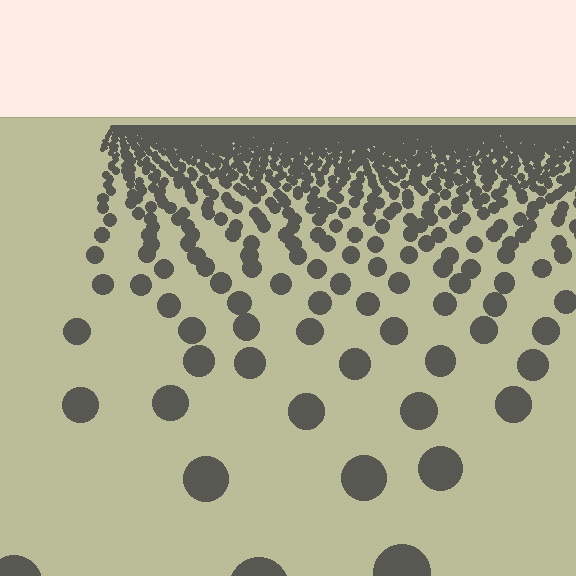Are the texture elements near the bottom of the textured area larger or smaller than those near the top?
Larger. Near the bottom, elements are closer to the viewer and appear at a bigger on-screen size.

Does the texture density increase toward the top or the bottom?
Density increases toward the top.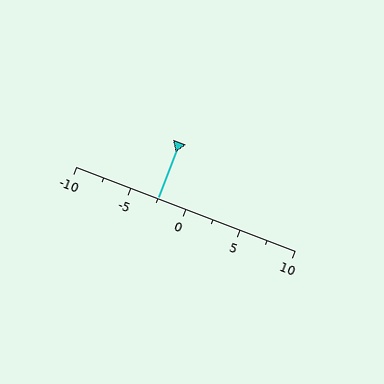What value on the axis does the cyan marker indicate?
The marker indicates approximately -2.5.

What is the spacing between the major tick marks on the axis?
The major ticks are spaced 5 apart.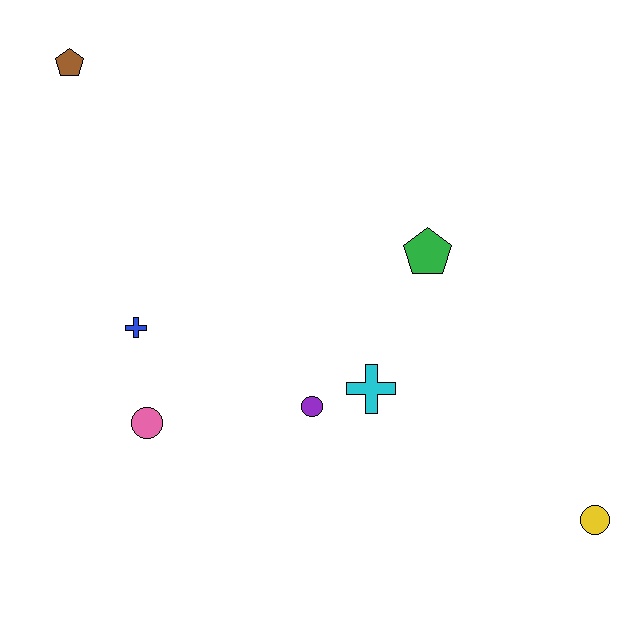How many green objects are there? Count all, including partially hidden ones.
There is 1 green object.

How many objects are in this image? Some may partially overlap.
There are 7 objects.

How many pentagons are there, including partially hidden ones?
There are 2 pentagons.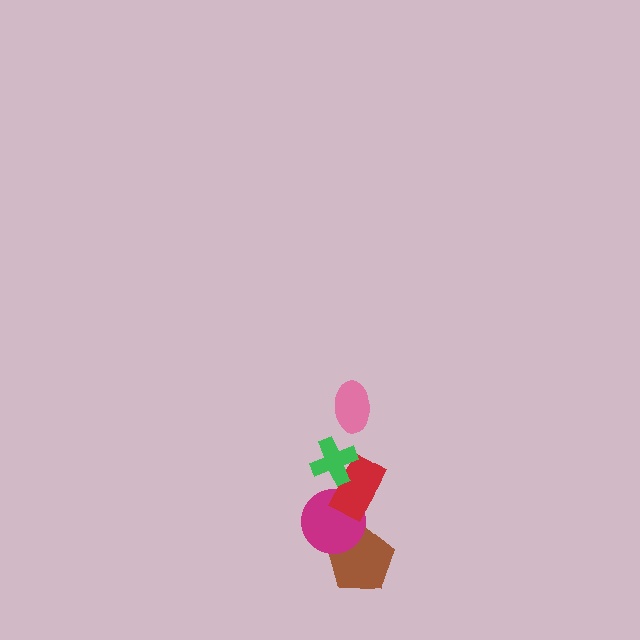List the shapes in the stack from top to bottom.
From top to bottom: the pink ellipse, the green cross, the red rectangle, the magenta circle, the brown pentagon.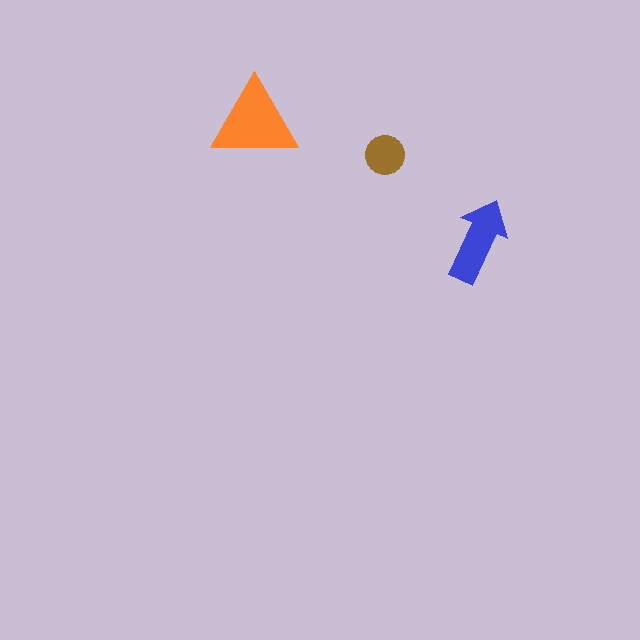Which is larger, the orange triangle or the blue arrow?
The orange triangle.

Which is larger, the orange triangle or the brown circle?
The orange triangle.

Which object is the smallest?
The brown circle.